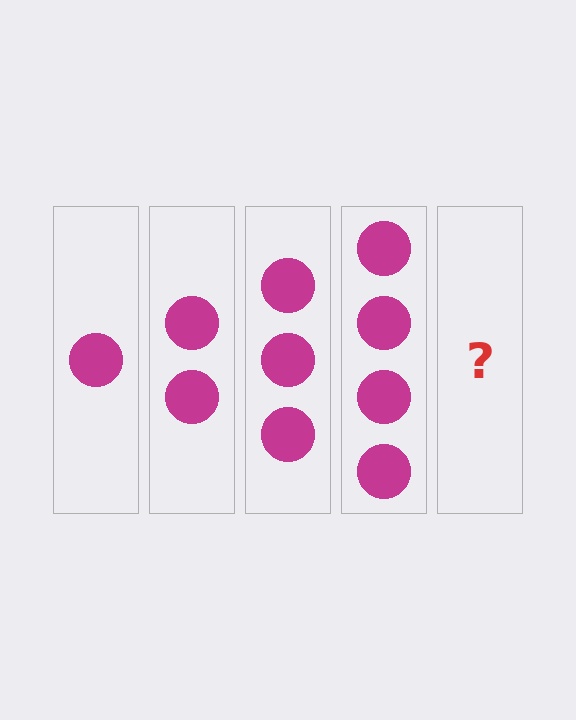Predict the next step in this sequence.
The next step is 5 circles.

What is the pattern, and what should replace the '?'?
The pattern is that each step adds one more circle. The '?' should be 5 circles.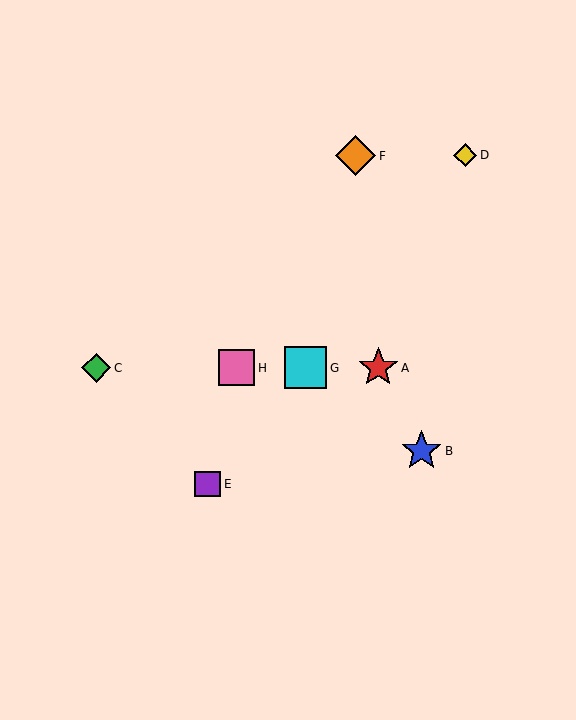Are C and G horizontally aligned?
Yes, both are at y≈368.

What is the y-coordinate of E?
Object E is at y≈484.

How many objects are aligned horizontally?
4 objects (A, C, G, H) are aligned horizontally.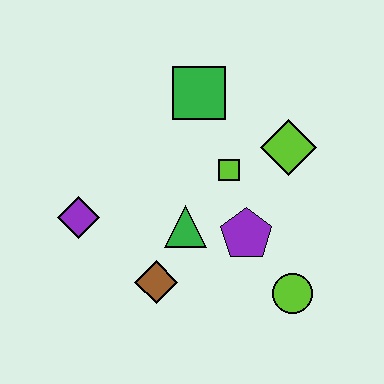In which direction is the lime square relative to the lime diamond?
The lime square is to the left of the lime diamond.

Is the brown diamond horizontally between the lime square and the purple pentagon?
No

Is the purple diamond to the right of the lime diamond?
No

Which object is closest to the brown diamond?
The green triangle is closest to the brown diamond.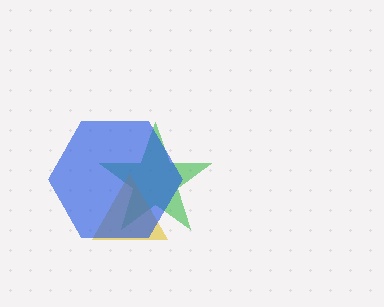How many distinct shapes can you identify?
There are 3 distinct shapes: a green star, a yellow triangle, a blue hexagon.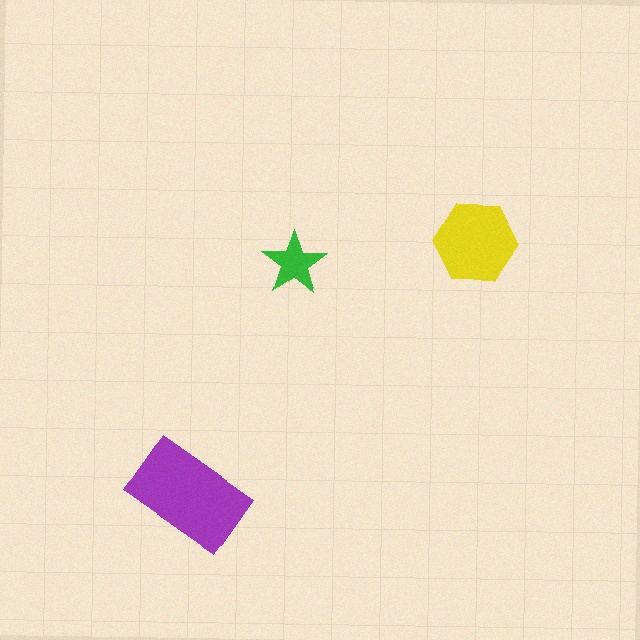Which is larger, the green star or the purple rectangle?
The purple rectangle.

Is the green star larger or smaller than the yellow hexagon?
Smaller.